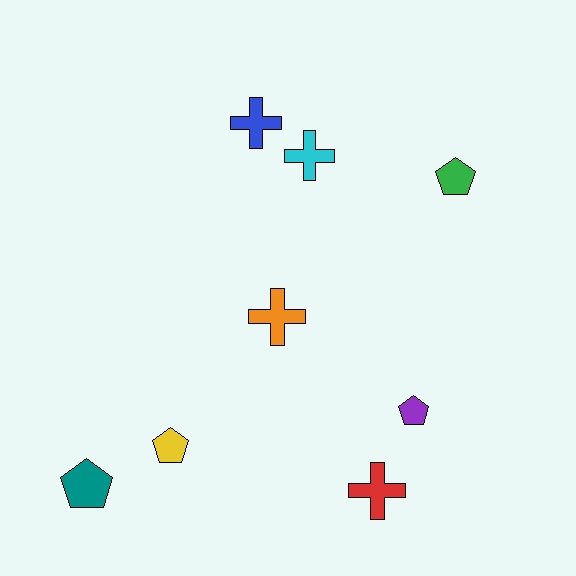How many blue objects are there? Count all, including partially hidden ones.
There is 1 blue object.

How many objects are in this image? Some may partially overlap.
There are 8 objects.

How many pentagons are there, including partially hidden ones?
There are 4 pentagons.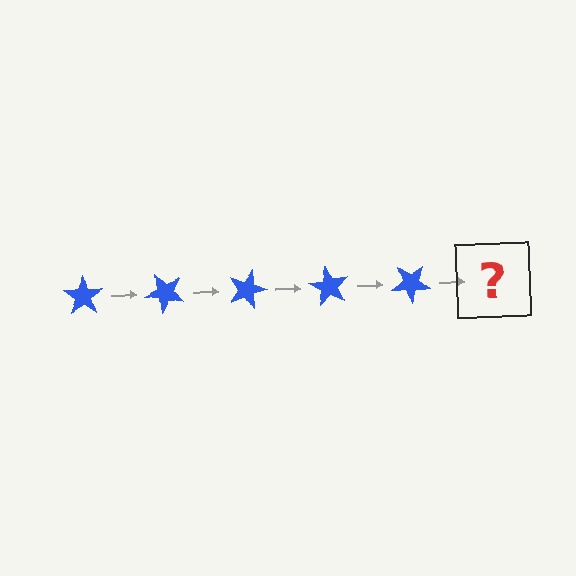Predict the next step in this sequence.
The next step is a blue star rotated 225 degrees.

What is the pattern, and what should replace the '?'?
The pattern is that the star rotates 45 degrees each step. The '?' should be a blue star rotated 225 degrees.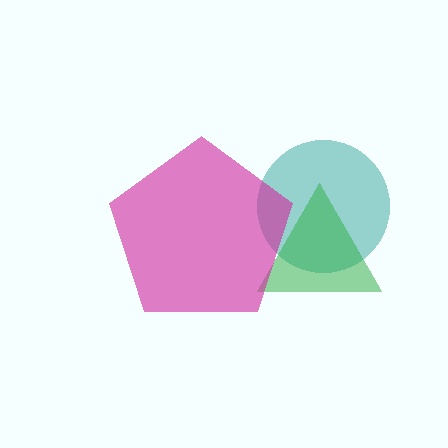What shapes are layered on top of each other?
The layered shapes are: a teal circle, a green triangle, a magenta pentagon.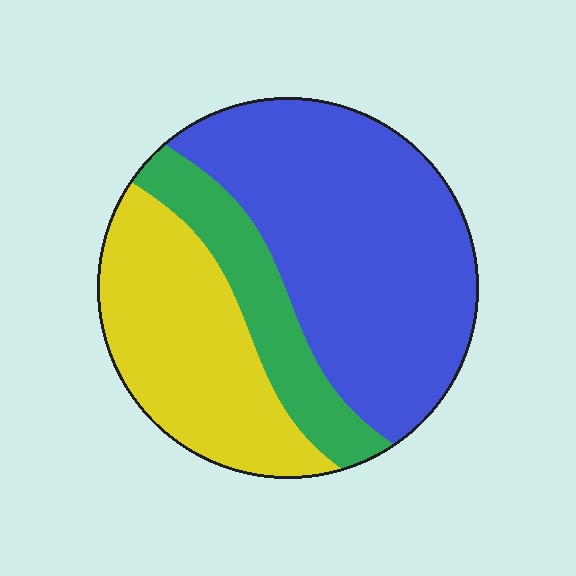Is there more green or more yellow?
Yellow.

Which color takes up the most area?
Blue, at roughly 50%.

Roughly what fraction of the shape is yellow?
Yellow takes up about one third (1/3) of the shape.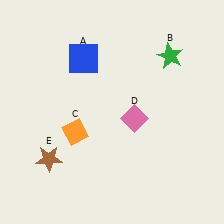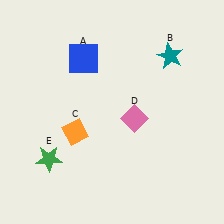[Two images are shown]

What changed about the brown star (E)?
In Image 1, E is brown. In Image 2, it changed to green.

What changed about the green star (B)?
In Image 1, B is green. In Image 2, it changed to teal.